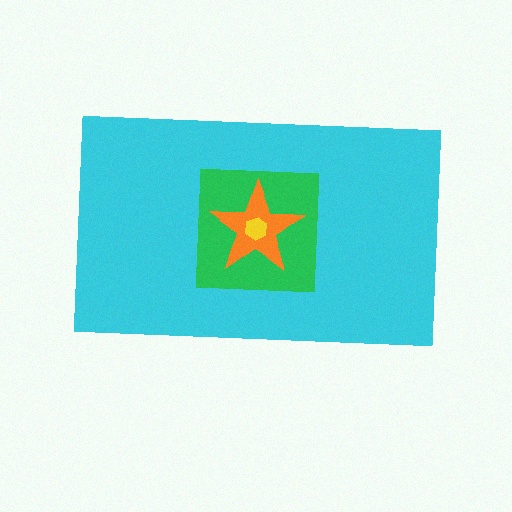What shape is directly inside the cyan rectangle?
The green square.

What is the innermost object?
The yellow hexagon.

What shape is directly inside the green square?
The orange star.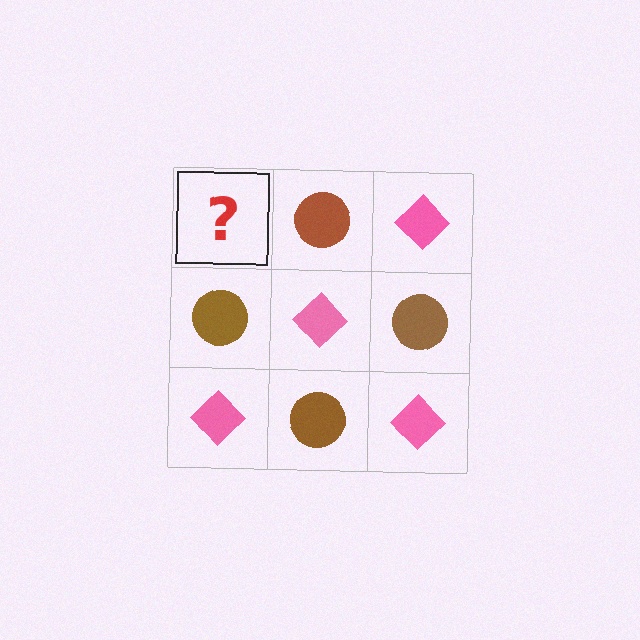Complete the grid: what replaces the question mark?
The question mark should be replaced with a pink diamond.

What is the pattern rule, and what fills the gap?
The rule is that it alternates pink diamond and brown circle in a checkerboard pattern. The gap should be filled with a pink diamond.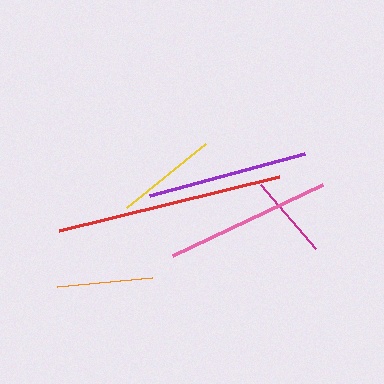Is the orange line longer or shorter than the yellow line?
The yellow line is longer than the orange line.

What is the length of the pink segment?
The pink segment is approximately 166 pixels long.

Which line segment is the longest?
The red line is the longest at approximately 226 pixels.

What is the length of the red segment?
The red segment is approximately 226 pixels long.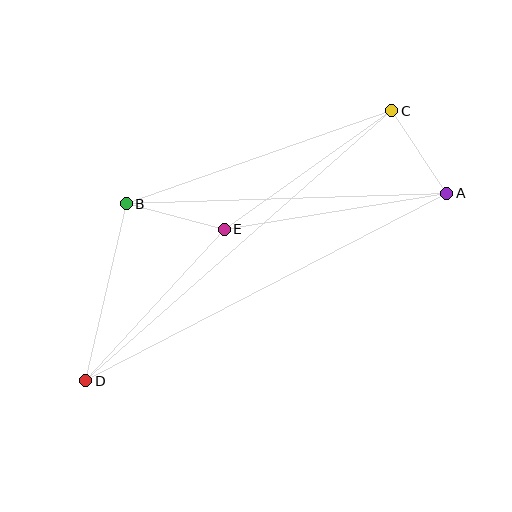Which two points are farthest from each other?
Points C and D are farthest from each other.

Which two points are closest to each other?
Points A and C are closest to each other.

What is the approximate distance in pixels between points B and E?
The distance between B and E is approximately 101 pixels.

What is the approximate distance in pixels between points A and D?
The distance between A and D is approximately 407 pixels.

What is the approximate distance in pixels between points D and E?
The distance between D and E is approximately 205 pixels.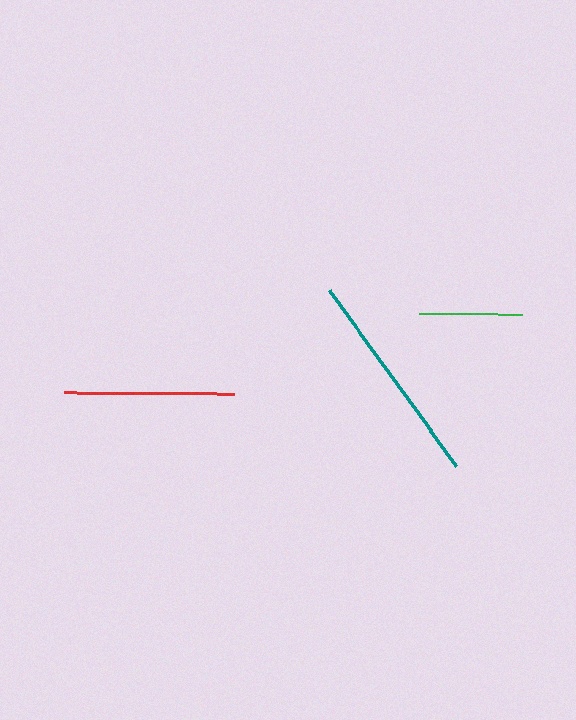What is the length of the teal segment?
The teal segment is approximately 217 pixels long.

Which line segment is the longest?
The teal line is the longest at approximately 217 pixels.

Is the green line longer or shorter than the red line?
The red line is longer than the green line.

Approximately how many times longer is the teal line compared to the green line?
The teal line is approximately 2.1 times the length of the green line.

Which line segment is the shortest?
The green line is the shortest at approximately 102 pixels.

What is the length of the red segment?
The red segment is approximately 170 pixels long.